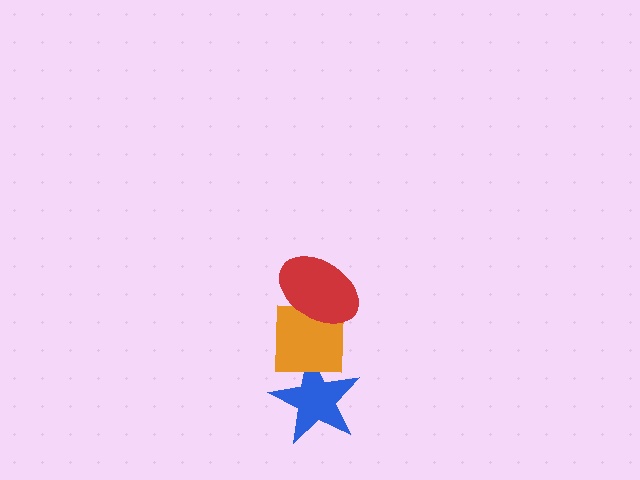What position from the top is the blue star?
The blue star is 3rd from the top.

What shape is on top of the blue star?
The orange square is on top of the blue star.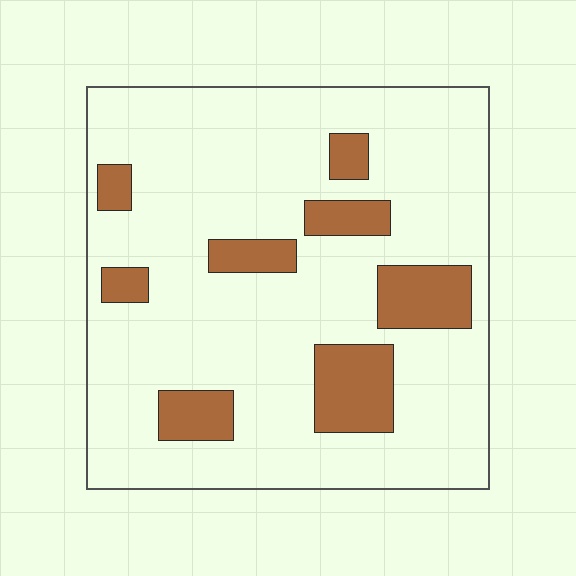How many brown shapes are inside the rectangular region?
8.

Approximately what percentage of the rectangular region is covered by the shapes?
Approximately 15%.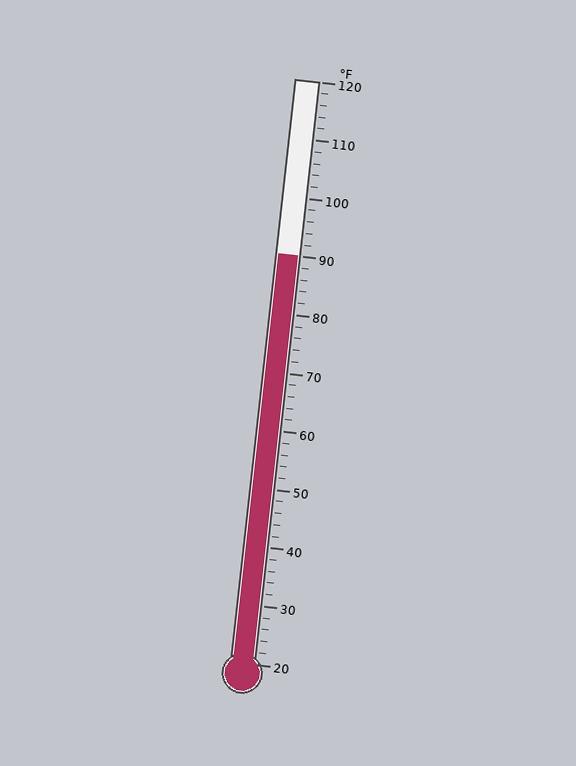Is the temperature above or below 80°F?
The temperature is above 80°F.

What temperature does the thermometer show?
The thermometer shows approximately 90°F.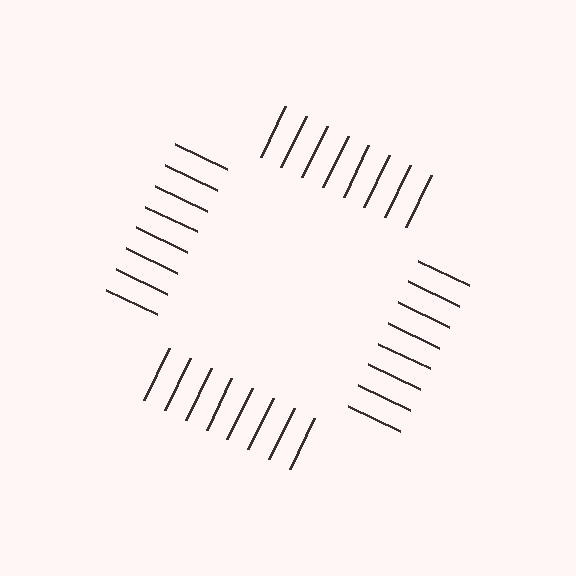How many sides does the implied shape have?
4 sides — the line-ends trace a square.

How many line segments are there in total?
32 — 8 along each of the 4 edges.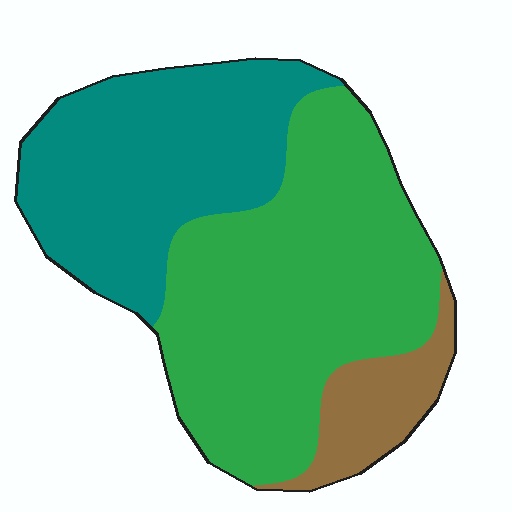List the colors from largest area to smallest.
From largest to smallest: green, teal, brown.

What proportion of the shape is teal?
Teal covers 37% of the shape.